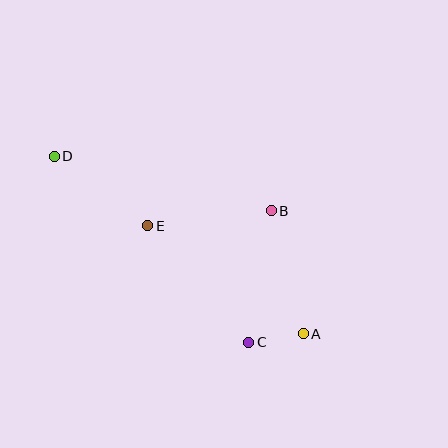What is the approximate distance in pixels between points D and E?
The distance between D and E is approximately 117 pixels.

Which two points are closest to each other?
Points A and C are closest to each other.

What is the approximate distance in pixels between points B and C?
The distance between B and C is approximately 133 pixels.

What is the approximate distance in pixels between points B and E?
The distance between B and E is approximately 124 pixels.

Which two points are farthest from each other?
Points A and D are farthest from each other.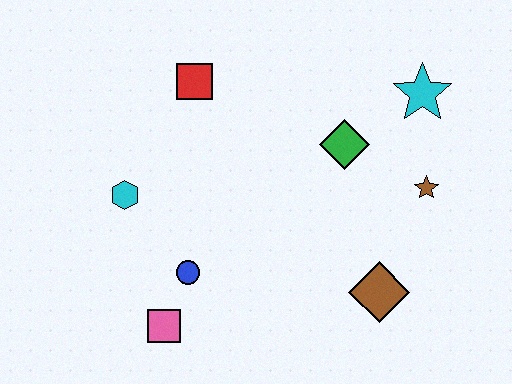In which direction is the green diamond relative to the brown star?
The green diamond is to the left of the brown star.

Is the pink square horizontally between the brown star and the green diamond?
No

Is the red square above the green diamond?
Yes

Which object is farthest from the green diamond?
The pink square is farthest from the green diamond.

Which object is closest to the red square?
The cyan hexagon is closest to the red square.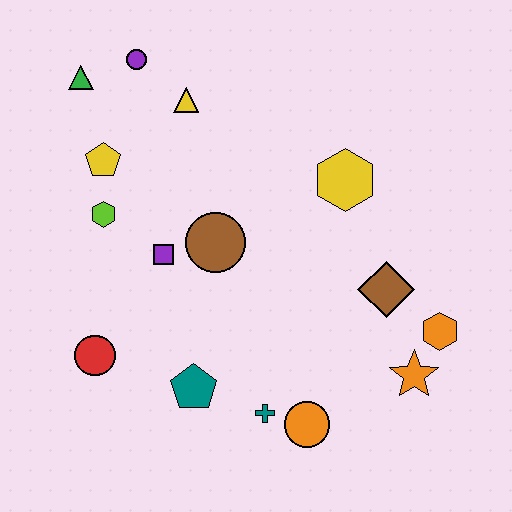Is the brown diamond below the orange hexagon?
No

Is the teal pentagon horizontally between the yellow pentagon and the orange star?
Yes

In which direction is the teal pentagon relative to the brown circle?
The teal pentagon is below the brown circle.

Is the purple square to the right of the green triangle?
Yes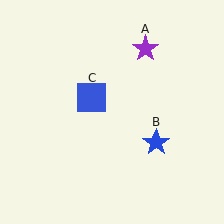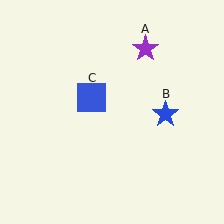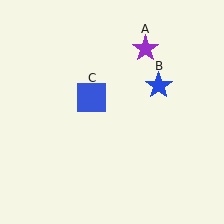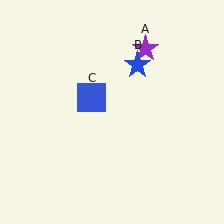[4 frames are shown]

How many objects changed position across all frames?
1 object changed position: blue star (object B).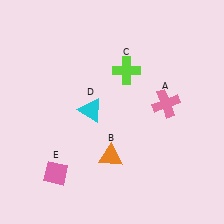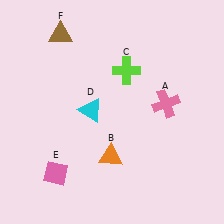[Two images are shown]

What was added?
A brown triangle (F) was added in Image 2.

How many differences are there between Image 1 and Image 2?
There is 1 difference between the two images.